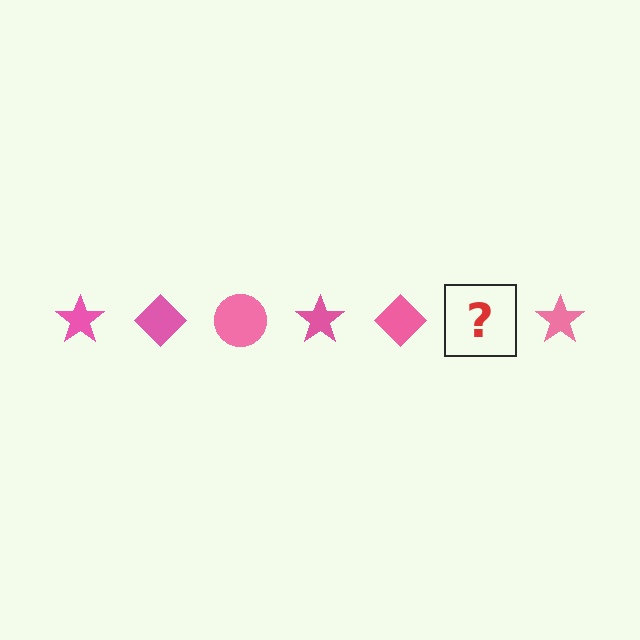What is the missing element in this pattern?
The missing element is a pink circle.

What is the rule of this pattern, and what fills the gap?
The rule is that the pattern cycles through star, diamond, circle shapes in pink. The gap should be filled with a pink circle.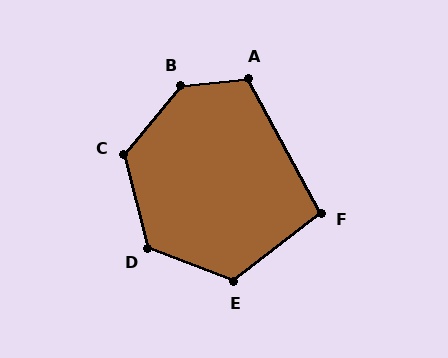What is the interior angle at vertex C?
Approximately 126 degrees (obtuse).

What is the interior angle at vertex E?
Approximately 121 degrees (obtuse).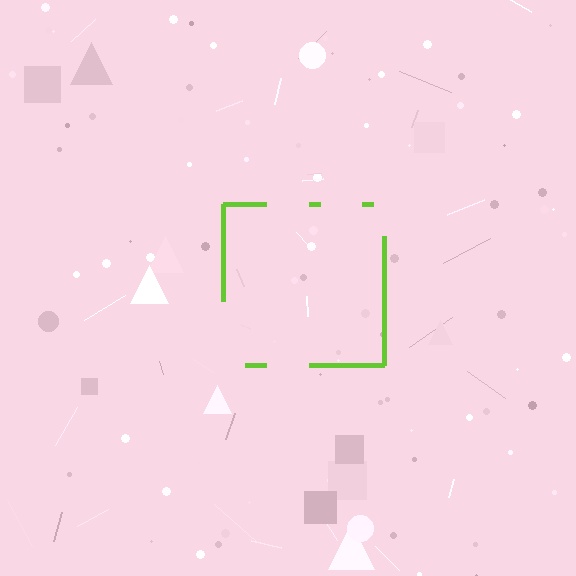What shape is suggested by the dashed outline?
The dashed outline suggests a square.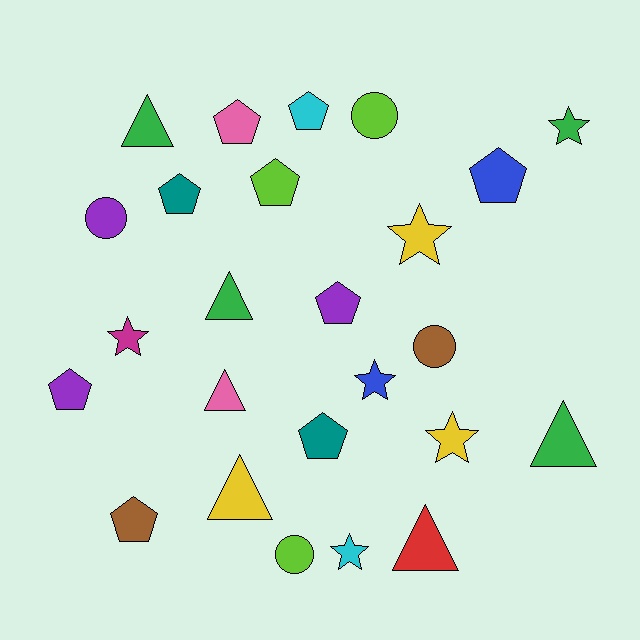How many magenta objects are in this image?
There is 1 magenta object.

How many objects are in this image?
There are 25 objects.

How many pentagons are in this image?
There are 9 pentagons.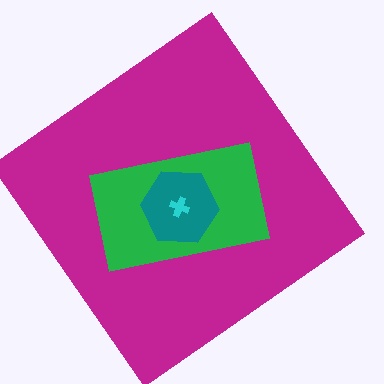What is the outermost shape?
The magenta diamond.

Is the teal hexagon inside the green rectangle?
Yes.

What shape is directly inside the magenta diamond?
The green rectangle.